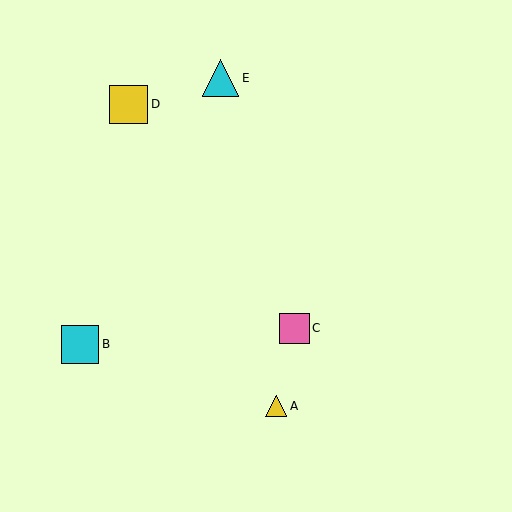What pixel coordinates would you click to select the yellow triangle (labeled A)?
Click at (276, 406) to select the yellow triangle A.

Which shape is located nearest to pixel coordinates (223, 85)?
The cyan triangle (labeled E) at (220, 78) is nearest to that location.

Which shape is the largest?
The yellow square (labeled D) is the largest.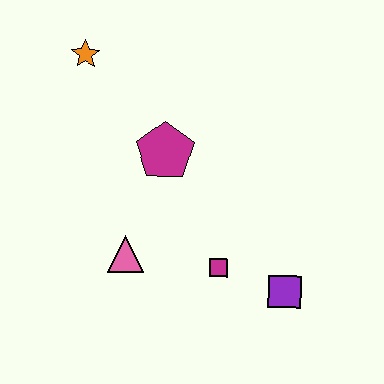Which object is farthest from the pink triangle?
The orange star is farthest from the pink triangle.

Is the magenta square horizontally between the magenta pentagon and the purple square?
Yes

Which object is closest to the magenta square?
The purple square is closest to the magenta square.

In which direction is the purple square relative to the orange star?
The purple square is below the orange star.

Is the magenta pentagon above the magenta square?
Yes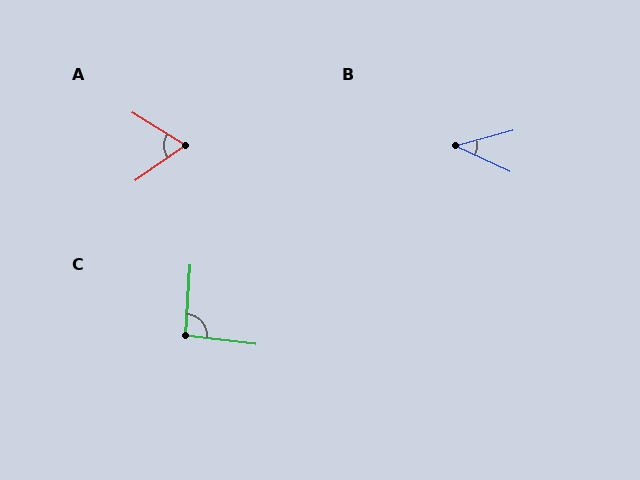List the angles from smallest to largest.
B (39°), A (67°), C (93°).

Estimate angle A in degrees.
Approximately 67 degrees.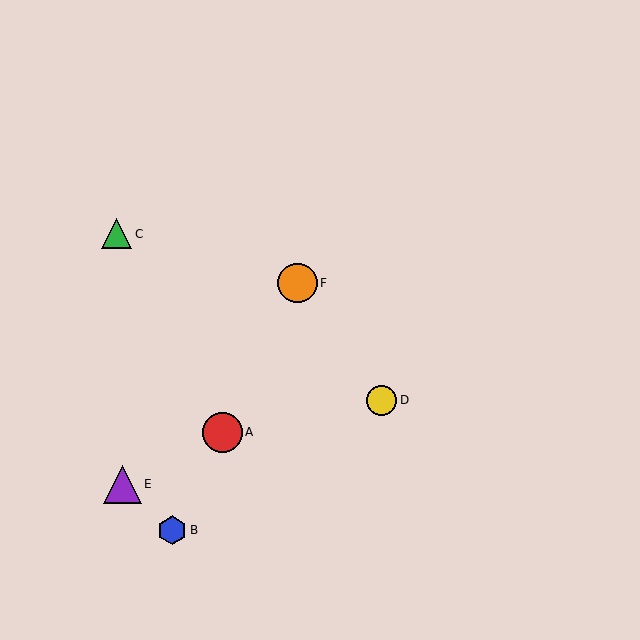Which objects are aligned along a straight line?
Objects A, B, F are aligned along a straight line.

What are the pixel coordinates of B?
Object B is at (172, 530).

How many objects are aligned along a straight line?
3 objects (A, B, F) are aligned along a straight line.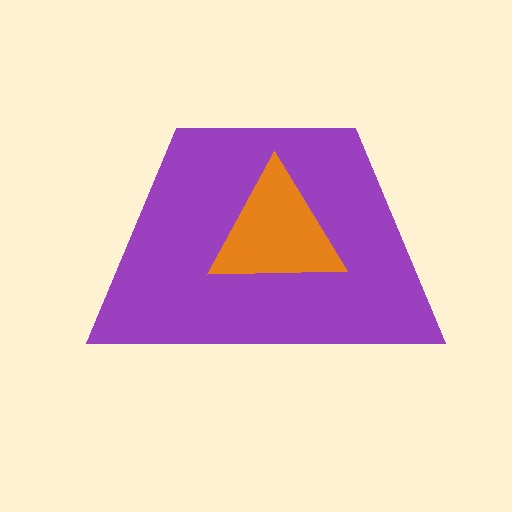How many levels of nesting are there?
2.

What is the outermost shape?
The purple trapezoid.